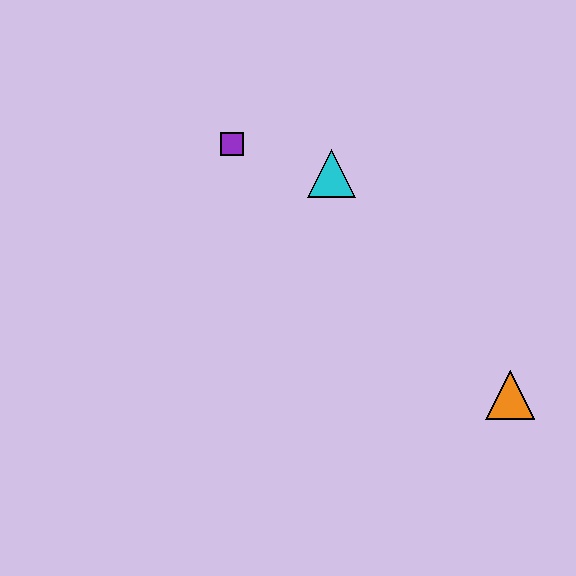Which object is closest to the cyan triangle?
The purple square is closest to the cyan triangle.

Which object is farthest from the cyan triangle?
The orange triangle is farthest from the cyan triangle.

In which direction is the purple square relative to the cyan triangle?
The purple square is to the left of the cyan triangle.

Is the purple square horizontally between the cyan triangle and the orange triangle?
No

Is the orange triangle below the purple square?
Yes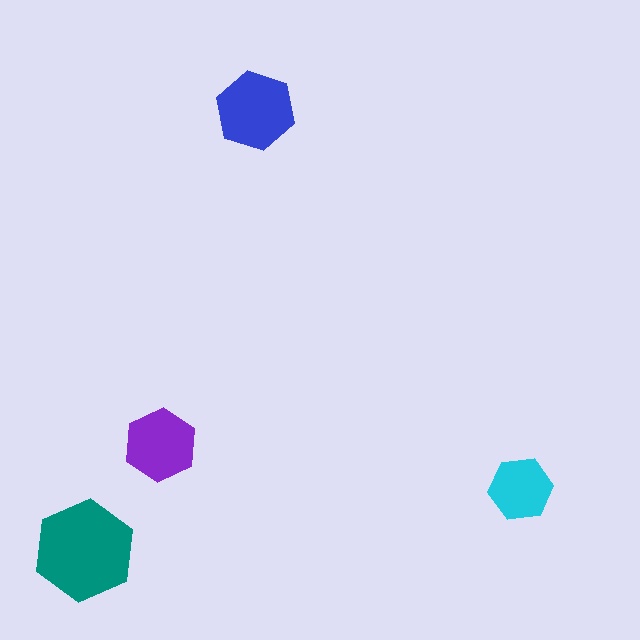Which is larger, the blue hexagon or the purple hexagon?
The blue one.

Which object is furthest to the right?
The cyan hexagon is rightmost.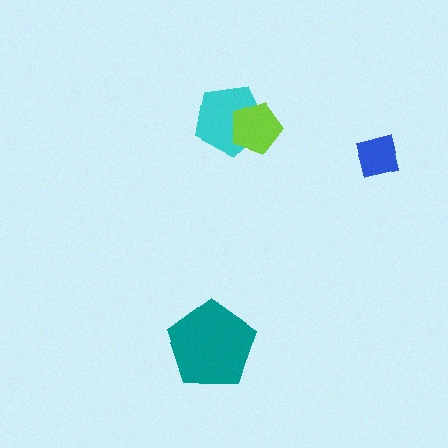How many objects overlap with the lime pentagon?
1 object overlaps with the lime pentagon.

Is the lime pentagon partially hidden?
No, no other shape covers it.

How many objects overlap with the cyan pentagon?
1 object overlaps with the cyan pentagon.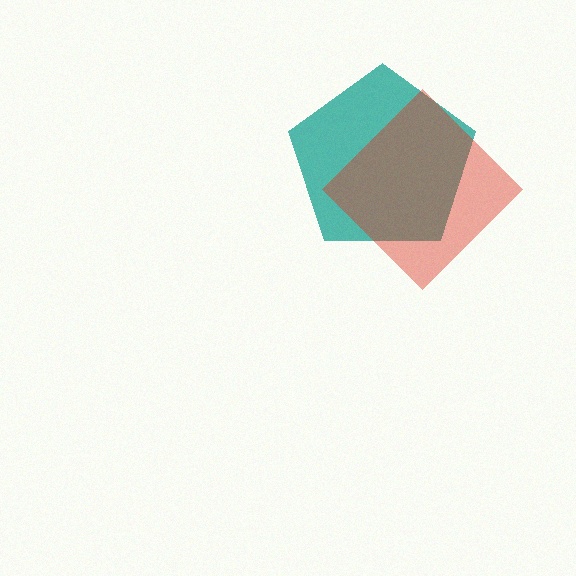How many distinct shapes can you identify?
There are 2 distinct shapes: a teal pentagon, a red diamond.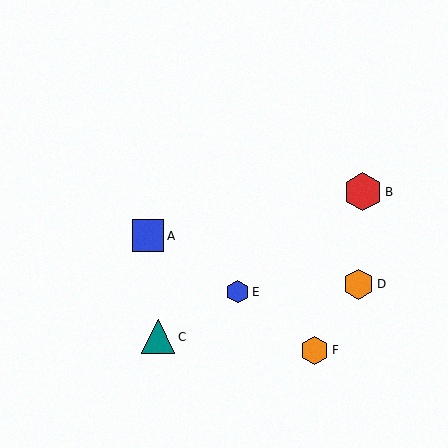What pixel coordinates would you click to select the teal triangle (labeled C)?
Click at (158, 337) to select the teal triangle C.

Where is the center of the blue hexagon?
The center of the blue hexagon is at (238, 292).